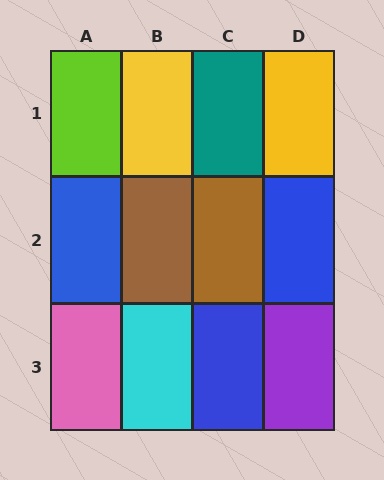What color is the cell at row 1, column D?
Yellow.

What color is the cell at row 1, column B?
Yellow.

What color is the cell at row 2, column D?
Blue.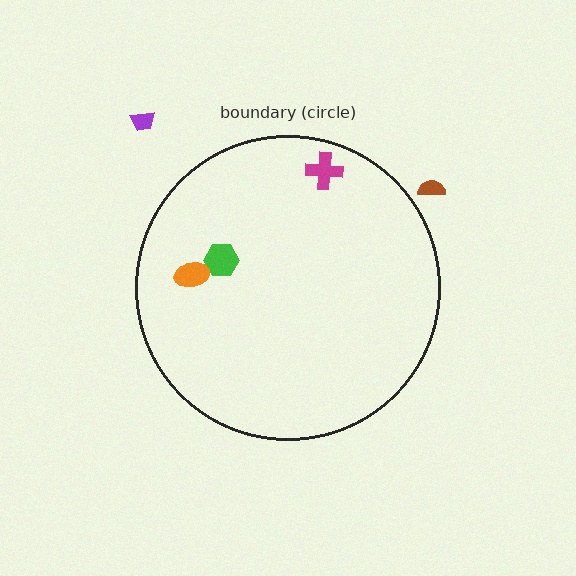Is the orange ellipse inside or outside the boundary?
Inside.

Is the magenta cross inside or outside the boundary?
Inside.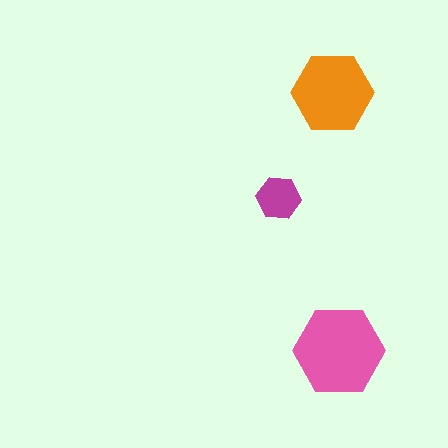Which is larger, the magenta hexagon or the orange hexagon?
The orange one.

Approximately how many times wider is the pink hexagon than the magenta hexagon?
About 2 times wider.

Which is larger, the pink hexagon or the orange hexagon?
The pink one.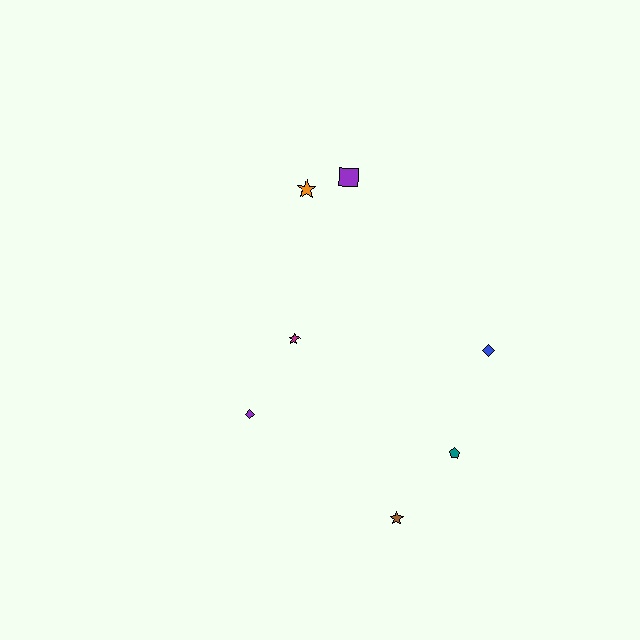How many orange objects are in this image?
There is 1 orange object.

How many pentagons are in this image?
There is 1 pentagon.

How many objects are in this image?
There are 7 objects.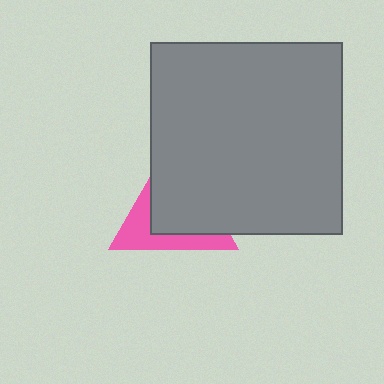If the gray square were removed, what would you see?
You would see the complete pink triangle.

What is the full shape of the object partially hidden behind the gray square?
The partially hidden object is a pink triangle.